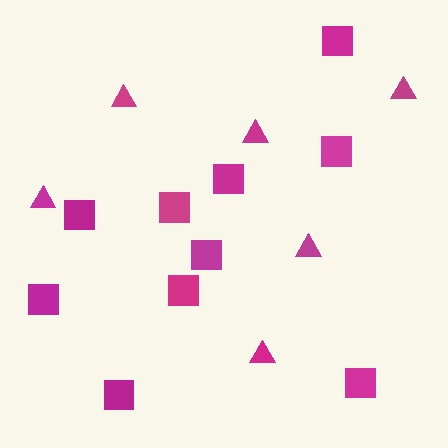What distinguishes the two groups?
There are 2 groups: one group of triangles (6) and one group of squares (10).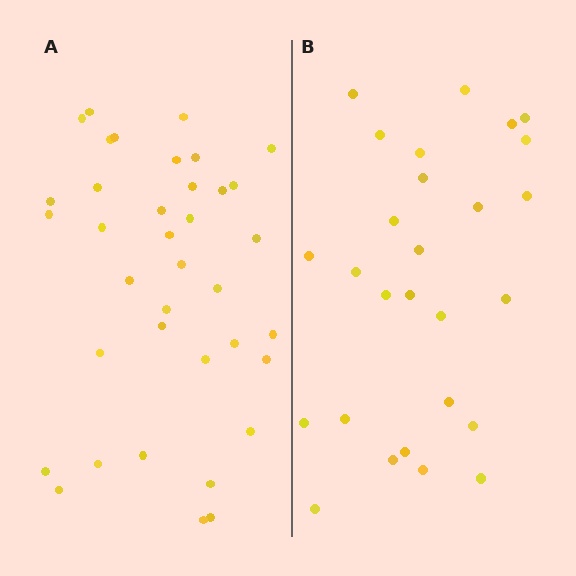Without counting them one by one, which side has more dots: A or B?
Region A (the left region) has more dots.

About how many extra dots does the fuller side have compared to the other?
Region A has roughly 10 or so more dots than region B.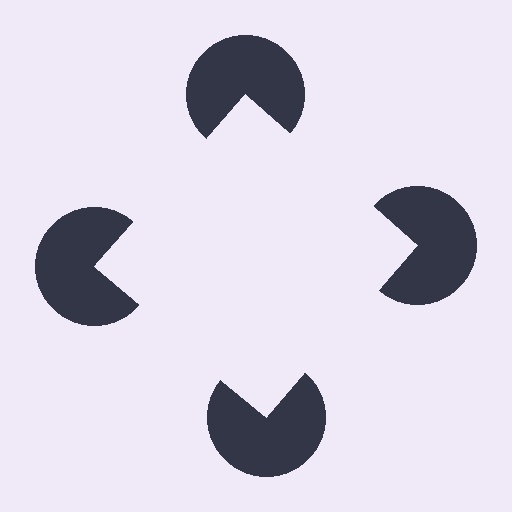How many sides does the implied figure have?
4 sides.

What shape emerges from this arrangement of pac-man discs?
An illusory square — its edges are inferred from the aligned wedge cuts in the pac-man discs, not physically drawn.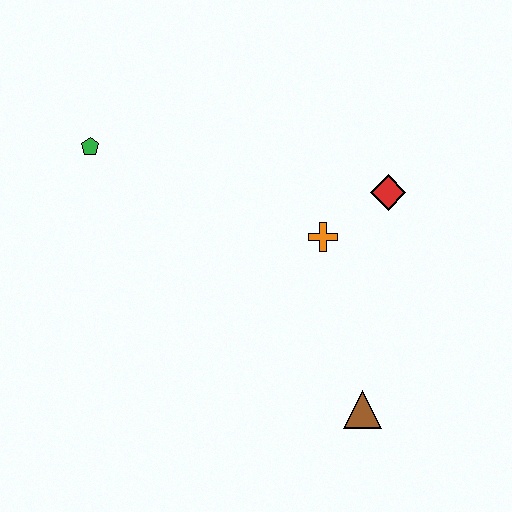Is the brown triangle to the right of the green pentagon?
Yes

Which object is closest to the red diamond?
The orange cross is closest to the red diamond.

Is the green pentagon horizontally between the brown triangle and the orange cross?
No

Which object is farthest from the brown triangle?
The green pentagon is farthest from the brown triangle.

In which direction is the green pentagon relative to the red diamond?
The green pentagon is to the left of the red diamond.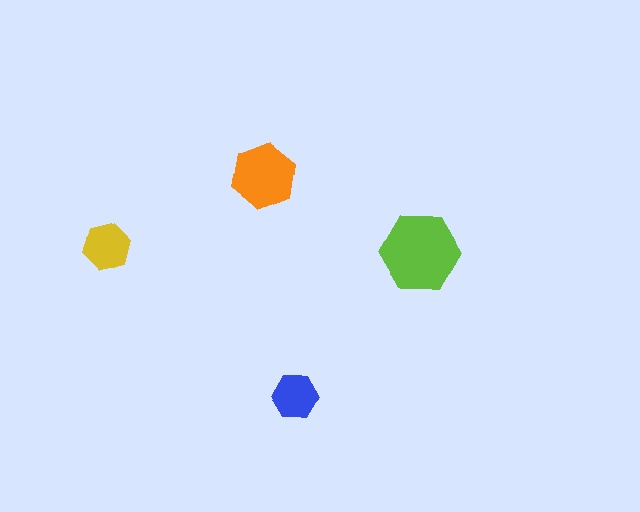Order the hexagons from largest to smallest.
the lime one, the orange one, the yellow one, the blue one.